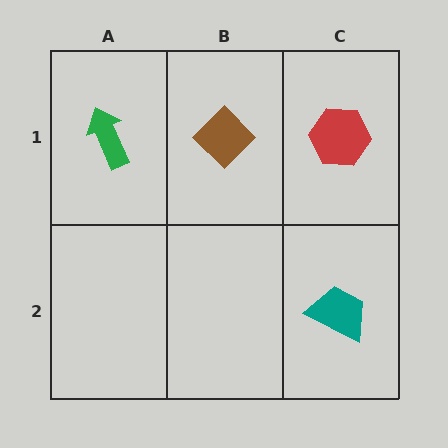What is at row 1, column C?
A red hexagon.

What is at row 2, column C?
A teal trapezoid.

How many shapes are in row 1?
3 shapes.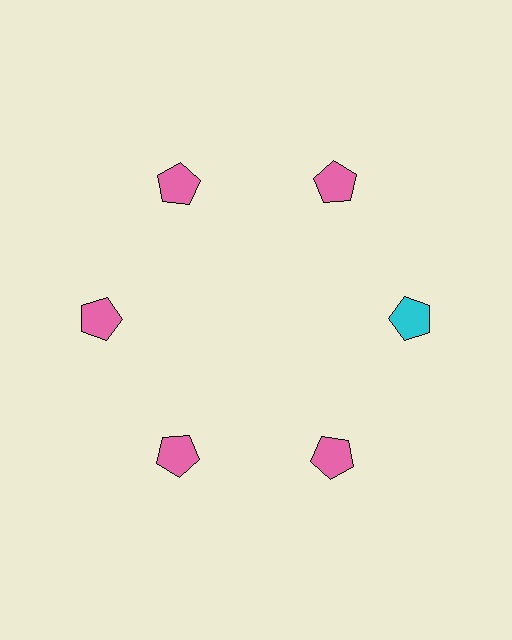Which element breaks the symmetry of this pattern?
The cyan pentagon at roughly the 3 o'clock position breaks the symmetry. All other shapes are pink pentagons.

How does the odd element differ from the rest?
It has a different color: cyan instead of pink.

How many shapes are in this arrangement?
There are 6 shapes arranged in a ring pattern.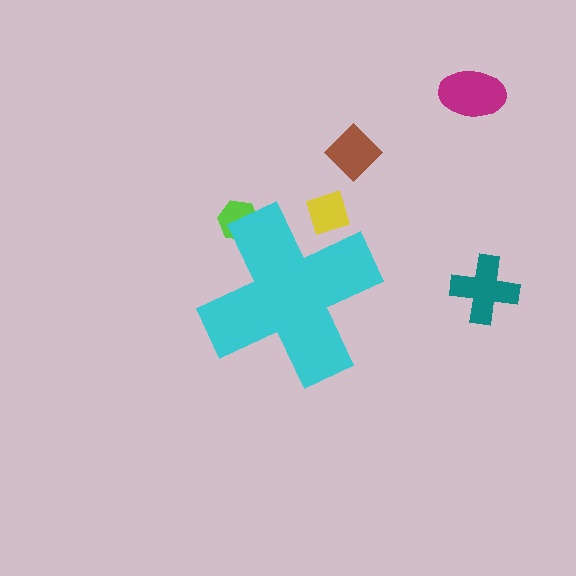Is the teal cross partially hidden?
No, the teal cross is fully visible.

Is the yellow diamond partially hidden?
Yes, the yellow diamond is partially hidden behind the cyan cross.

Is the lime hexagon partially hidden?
Yes, the lime hexagon is partially hidden behind the cyan cross.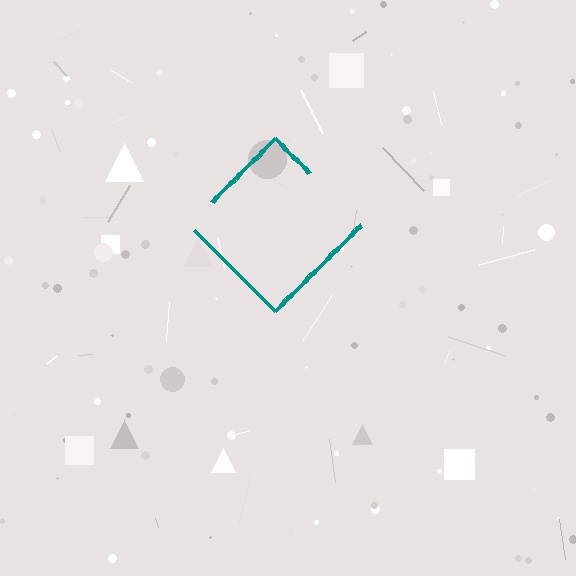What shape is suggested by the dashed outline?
The dashed outline suggests a diamond.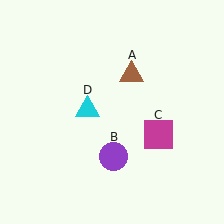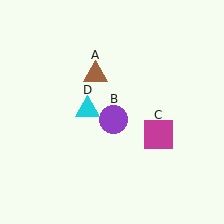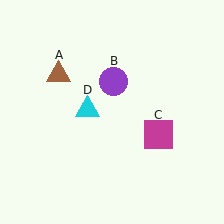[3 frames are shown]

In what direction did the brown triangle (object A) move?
The brown triangle (object A) moved left.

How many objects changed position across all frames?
2 objects changed position: brown triangle (object A), purple circle (object B).